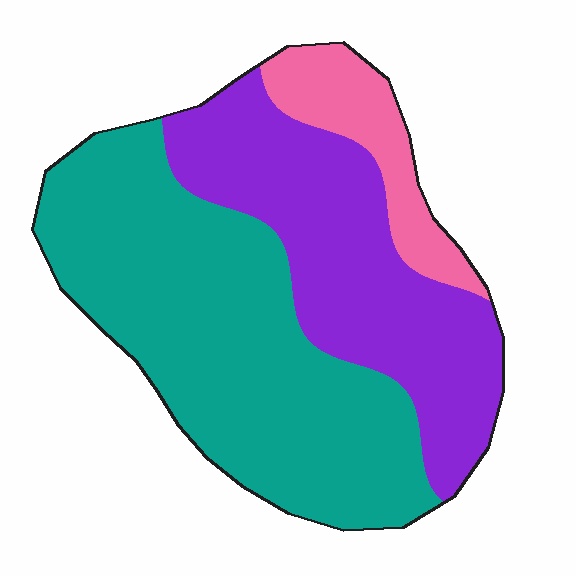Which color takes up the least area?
Pink, at roughly 10%.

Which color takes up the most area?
Teal, at roughly 50%.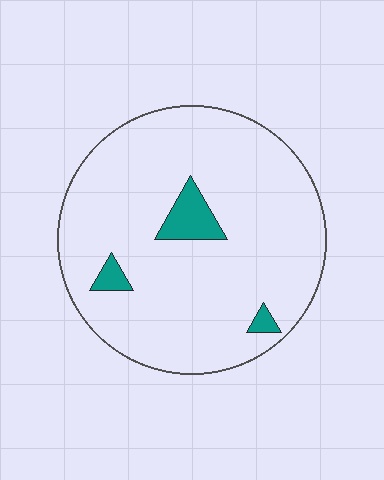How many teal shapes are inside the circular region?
3.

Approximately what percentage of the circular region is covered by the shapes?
Approximately 5%.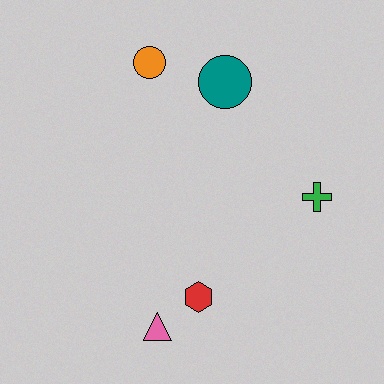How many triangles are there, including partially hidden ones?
There is 1 triangle.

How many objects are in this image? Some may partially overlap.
There are 5 objects.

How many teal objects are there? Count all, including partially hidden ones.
There is 1 teal object.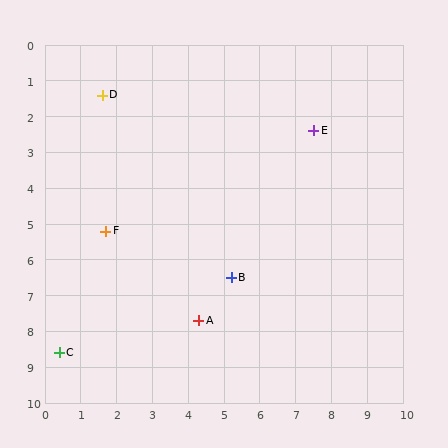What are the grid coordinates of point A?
Point A is at approximately (4.3, 7.7).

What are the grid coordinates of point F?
Point F is at approximately (1.7, 5.2).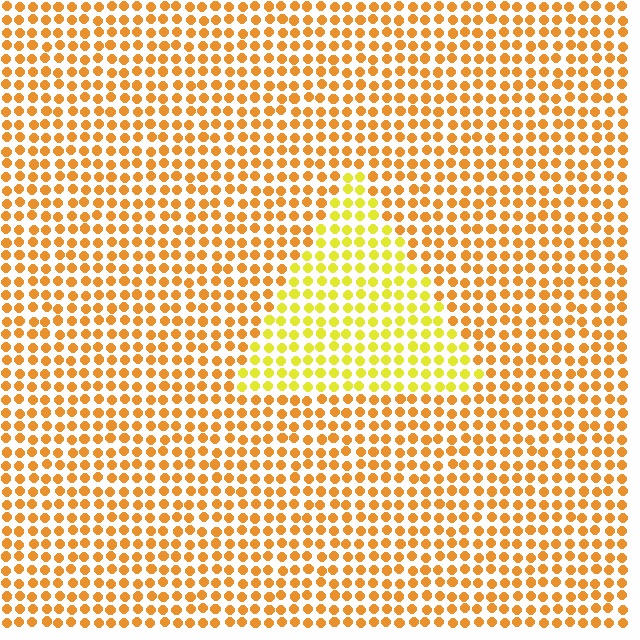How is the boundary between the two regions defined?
The boundary is defined purely by a slight shift in hue (about 31 degrees). Spacing, size, and orientation are identical on both sides.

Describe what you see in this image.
The image is filled with small orange elements in a uniform arrangement. A triangle-shaped region is visible where the elements are tinted to a slightly different hue, forming a subtle color boundary.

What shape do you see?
I see a triangle.